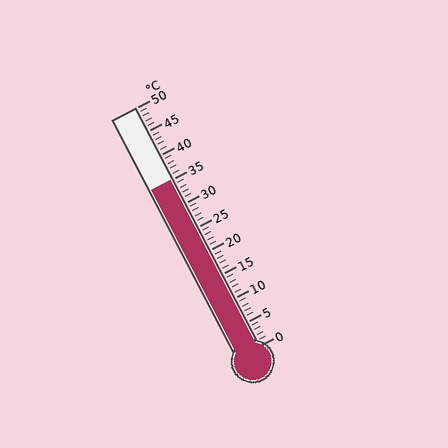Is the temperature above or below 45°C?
The temperature is below 45°C.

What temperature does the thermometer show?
The thermometer shows approximately 35°C.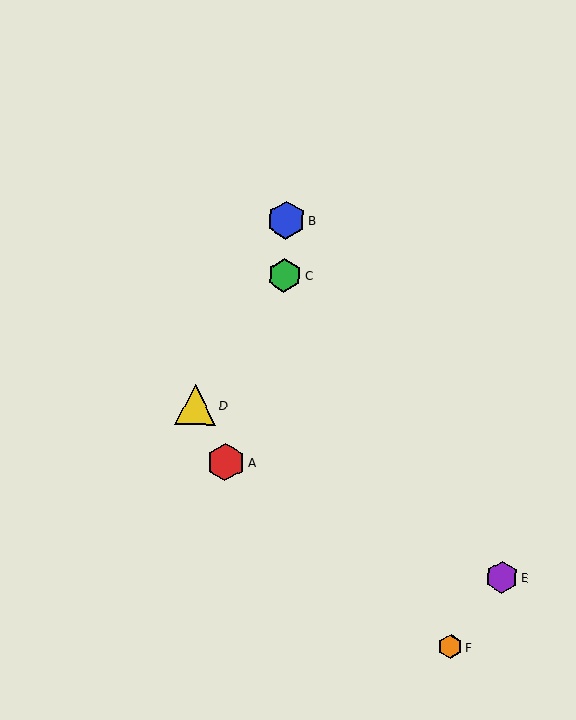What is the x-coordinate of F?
Object F is at x≈451.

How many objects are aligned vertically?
2 objects (B, C) are aligned vertically.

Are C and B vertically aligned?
Yes, both are at x≈284.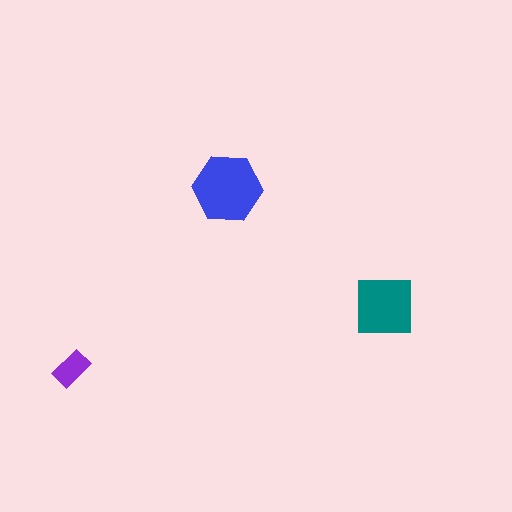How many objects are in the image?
There are 3 objects in the image.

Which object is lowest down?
The purple rectangle is bottommost.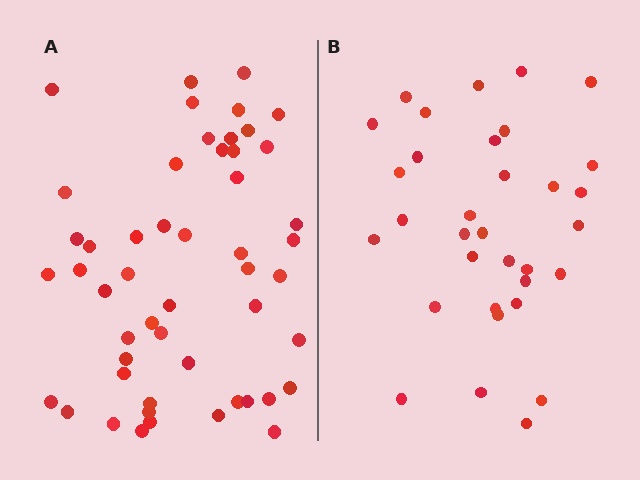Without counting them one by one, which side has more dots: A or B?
Region A (the left region) has more dots.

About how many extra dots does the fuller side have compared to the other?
Region A has approximately 20 more dots than region B.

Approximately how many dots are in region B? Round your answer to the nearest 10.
About 30 dots. (The exact count is 33, which rounds to 30.)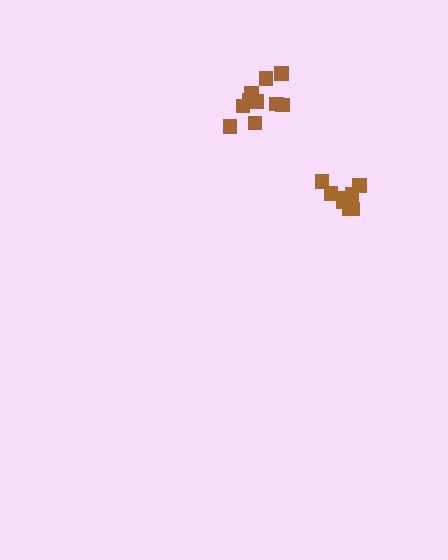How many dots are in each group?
Group 1: 11 dots, Group 2: 8 dots (19 total).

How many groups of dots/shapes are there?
There are 2 groups.